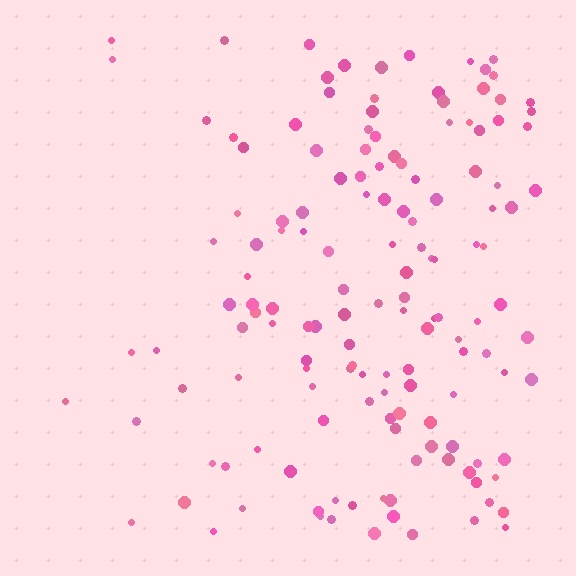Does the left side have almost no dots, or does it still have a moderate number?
Still a moderate number, just noticeably fewer than the right.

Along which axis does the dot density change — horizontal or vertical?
Horizontal.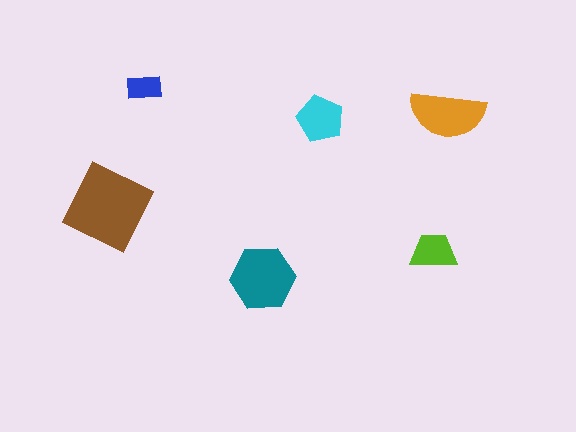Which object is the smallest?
The blue rectangle.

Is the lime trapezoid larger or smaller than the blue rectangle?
Larger.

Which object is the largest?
The brown diamond.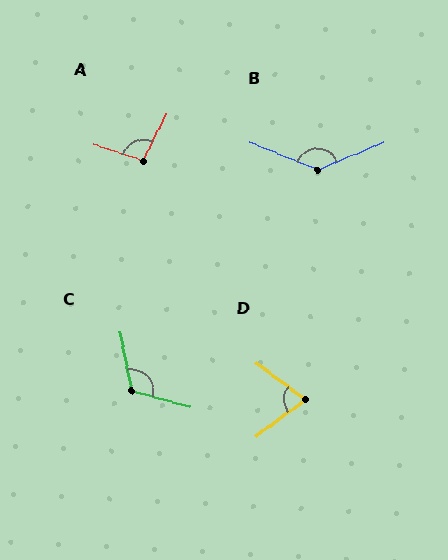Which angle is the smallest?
D, at approximately 74 degrees.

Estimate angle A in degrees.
Approximately 99 degrees.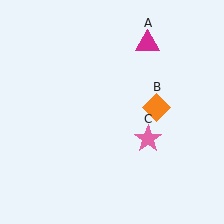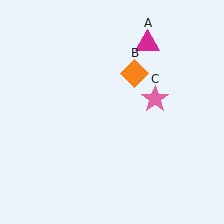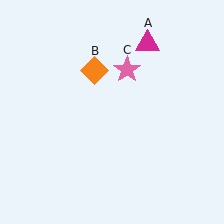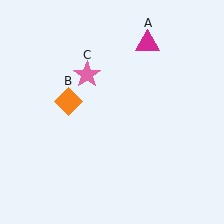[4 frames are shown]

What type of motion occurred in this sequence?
The orange diamond (object B), pink star (object C) rotated counterclockwise around the center of the scene.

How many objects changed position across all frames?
2 objects changed position: orange diamond (object B), pink star (object C).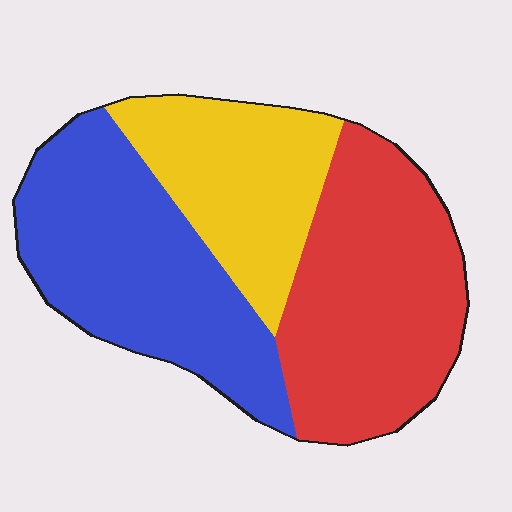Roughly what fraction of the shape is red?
Red takes up about three eighths (3/8) of the shape.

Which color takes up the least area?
Yellow, at roughly 25%.